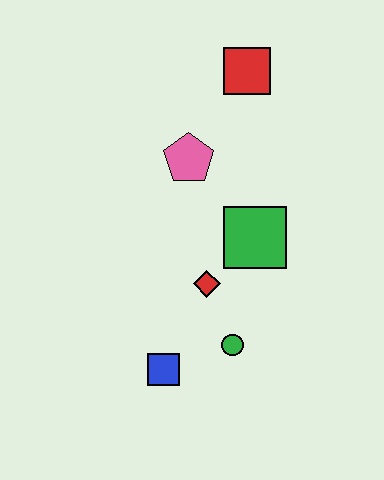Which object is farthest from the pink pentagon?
The blue square is farthest from the pink pentagon.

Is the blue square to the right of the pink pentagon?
No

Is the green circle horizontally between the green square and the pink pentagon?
Yes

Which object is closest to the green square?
The red diamond is closest to the green square.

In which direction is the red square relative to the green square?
The red square is above the green square.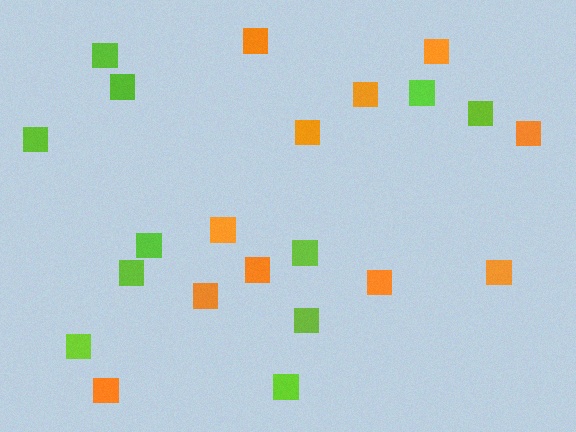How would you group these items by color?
There are 2 groups: one group of orange squares (11) and one group of lime squares (11).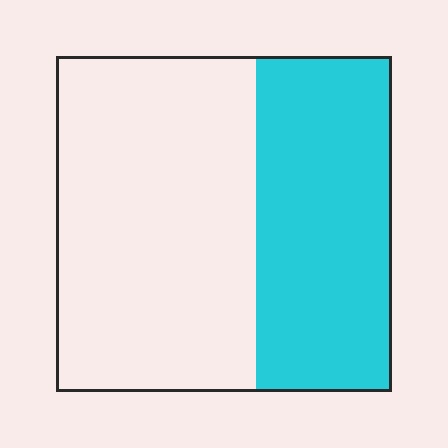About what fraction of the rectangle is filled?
About two fifths (2/5).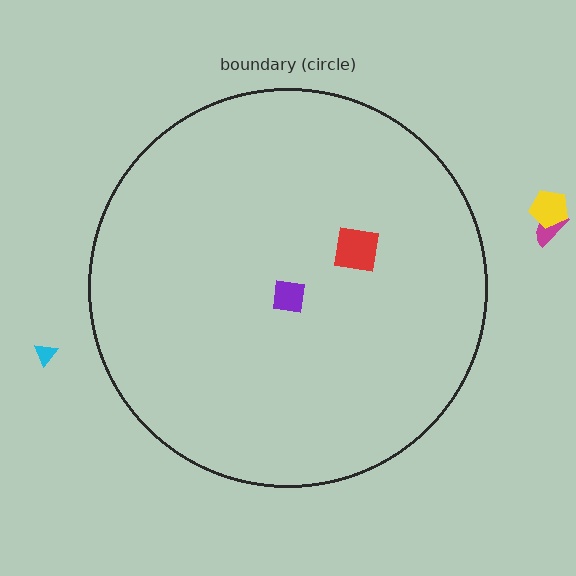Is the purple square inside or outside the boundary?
Inside.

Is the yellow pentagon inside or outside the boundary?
Outside.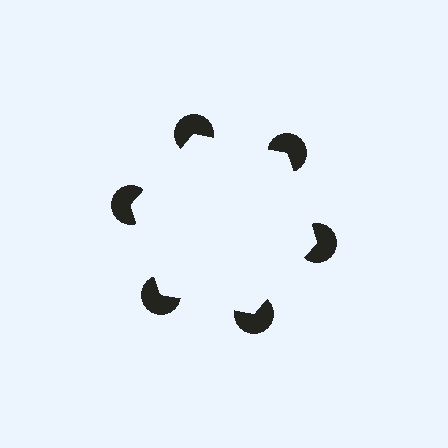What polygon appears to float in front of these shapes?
An illusory hexagon — its edges are inferred from the aligned wedge cuts in the pac-man discs, not physically drawn.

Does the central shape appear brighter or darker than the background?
It typically appears slightly brighter than the background, even though no actual brightness change is drawn.